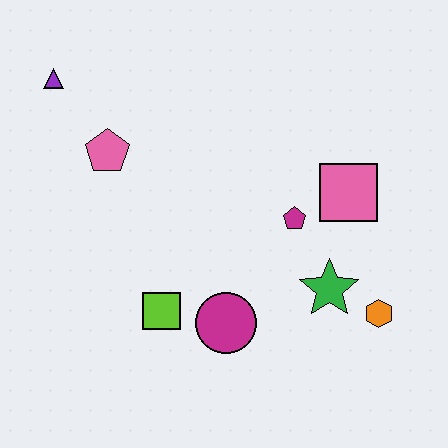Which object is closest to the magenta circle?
The lime square is closest to the magenta circle.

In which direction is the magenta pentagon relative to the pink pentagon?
The magenta pentagon is to the right of the pink pentagon.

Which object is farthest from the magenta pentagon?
The purple triangle is farthest from the magenta pentagon.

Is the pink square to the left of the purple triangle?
No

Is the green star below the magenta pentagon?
Yes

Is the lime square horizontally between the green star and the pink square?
No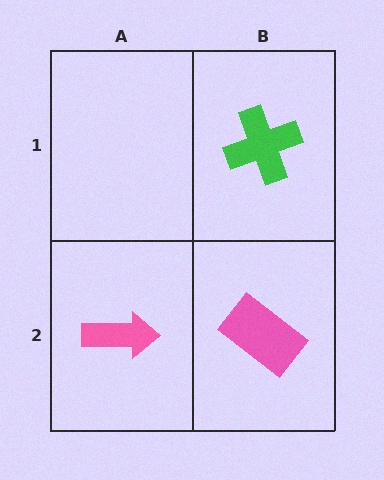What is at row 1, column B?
A green cross.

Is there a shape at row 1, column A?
No, that cell is empty.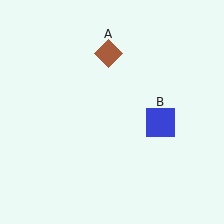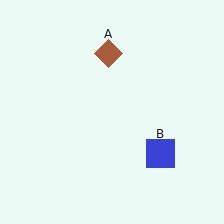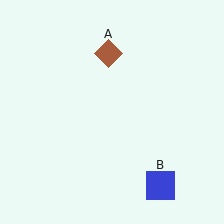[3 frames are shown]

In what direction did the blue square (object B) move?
The blue square (object B) moved down.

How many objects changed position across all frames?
1 object changed position: blue square (object B).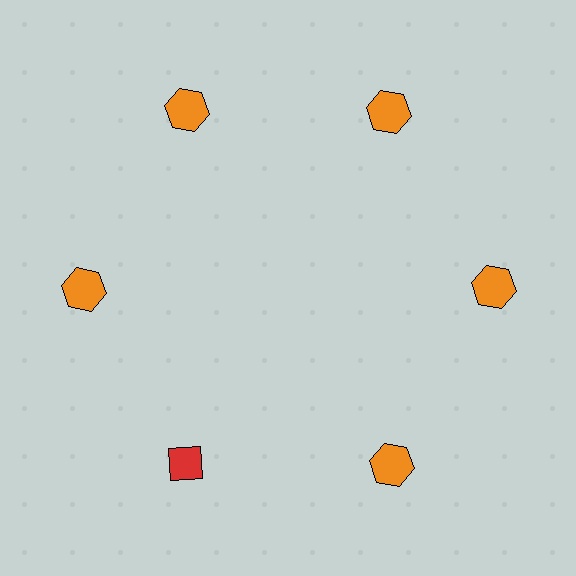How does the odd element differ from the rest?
It differs in both color (red instead of orange) and shape (diamond instead of hexagon).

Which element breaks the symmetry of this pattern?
The red diamond at roughly the 7 o'clock position breaks the symmetry. All other shapes are orange hexagons.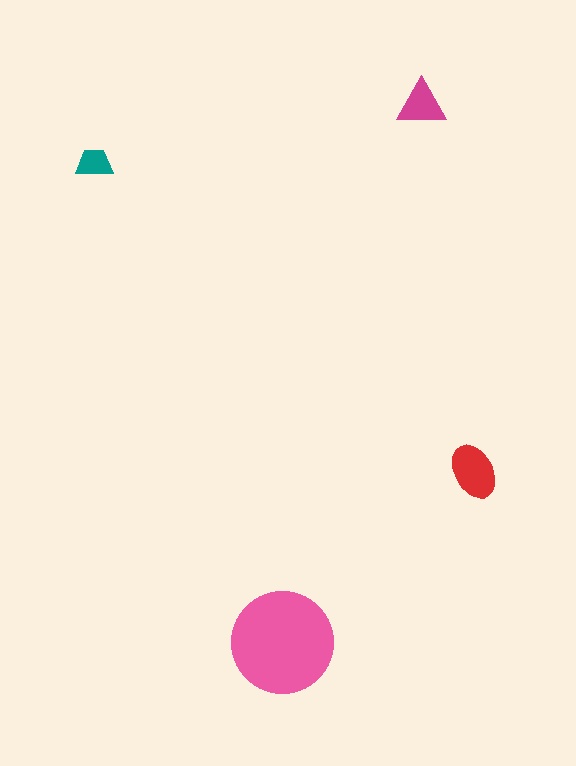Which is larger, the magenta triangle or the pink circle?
The pink circle.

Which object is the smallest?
The teal trapezoid.